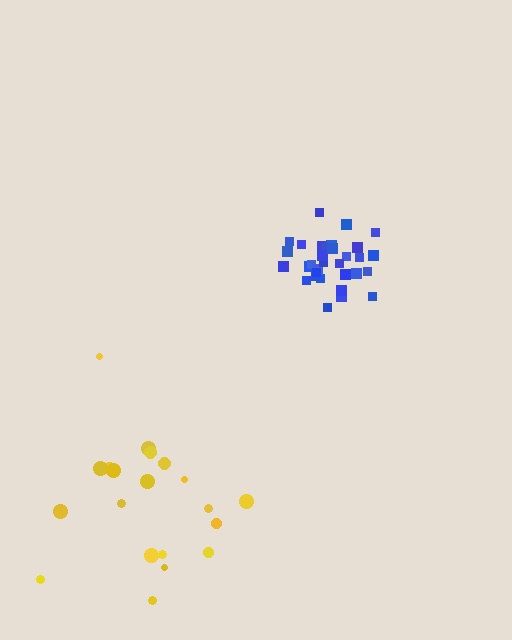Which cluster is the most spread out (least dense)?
Yellow.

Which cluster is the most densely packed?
Blue.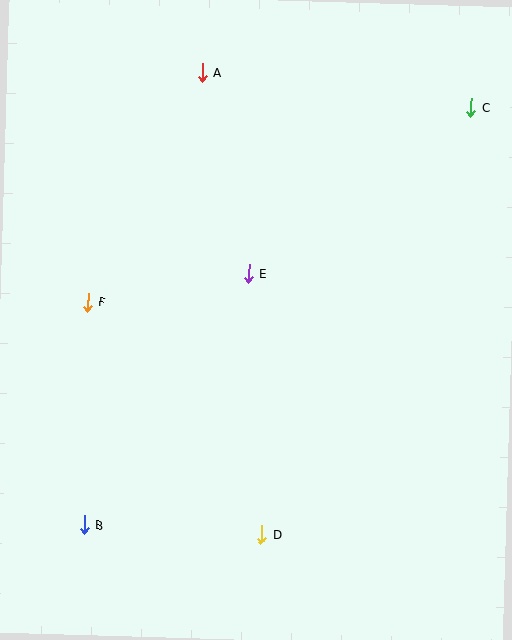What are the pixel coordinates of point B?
Point B is at (84, 525).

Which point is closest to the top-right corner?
Point C is closest to the top-right corner.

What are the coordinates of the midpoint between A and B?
The midpoint between A and B is at (143, 299).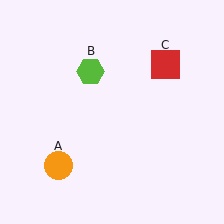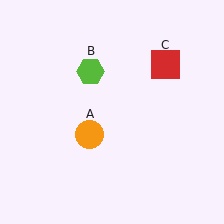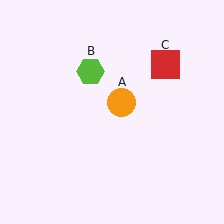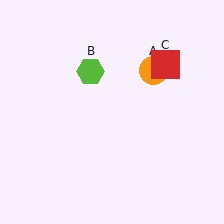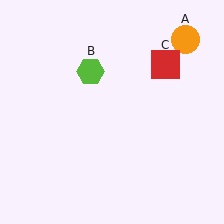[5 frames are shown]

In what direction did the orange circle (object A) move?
The orange circle (object A) moved up and to the right.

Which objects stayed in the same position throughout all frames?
Lime hexagon (object B) and red square (object C) remained stationary.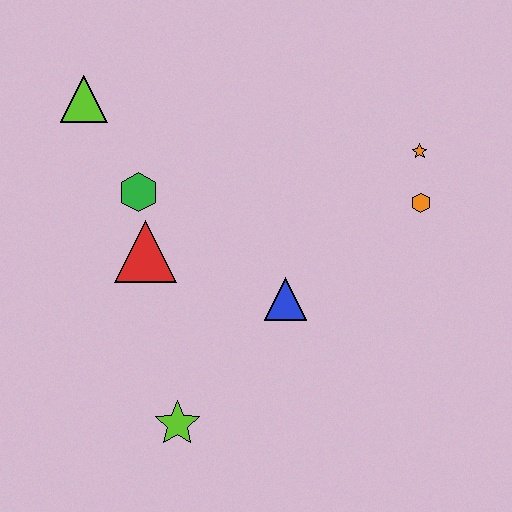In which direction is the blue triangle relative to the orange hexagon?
The blue triangle is to the left of the orange hexagon.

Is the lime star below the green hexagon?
Yes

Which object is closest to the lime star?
The blue triangle is closest to the lime star.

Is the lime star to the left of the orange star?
Yes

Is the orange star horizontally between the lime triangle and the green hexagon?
No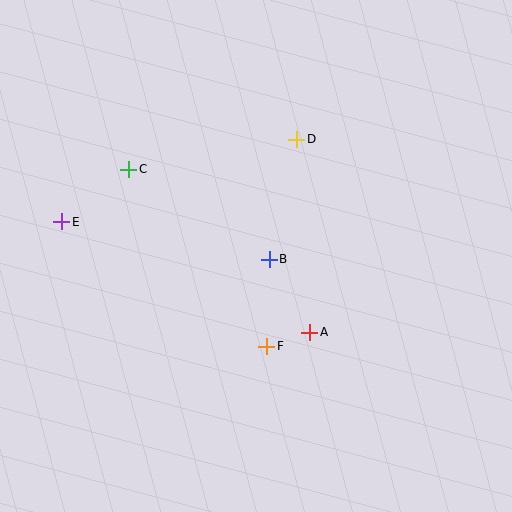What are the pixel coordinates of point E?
Point E is at (62, 222).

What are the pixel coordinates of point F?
Point F is at (267, 346).